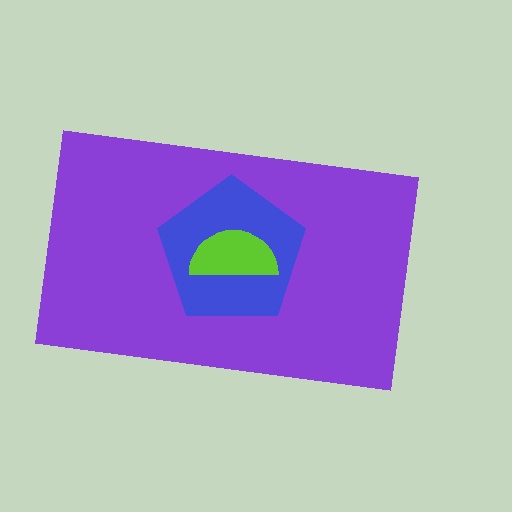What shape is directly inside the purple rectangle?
The blue pentagon.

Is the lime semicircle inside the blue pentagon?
Yes.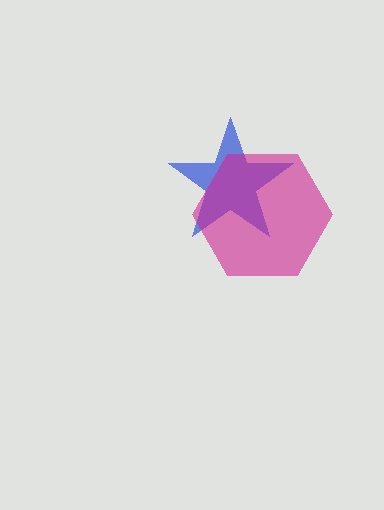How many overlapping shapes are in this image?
There are 2 overlapping shapes in the image.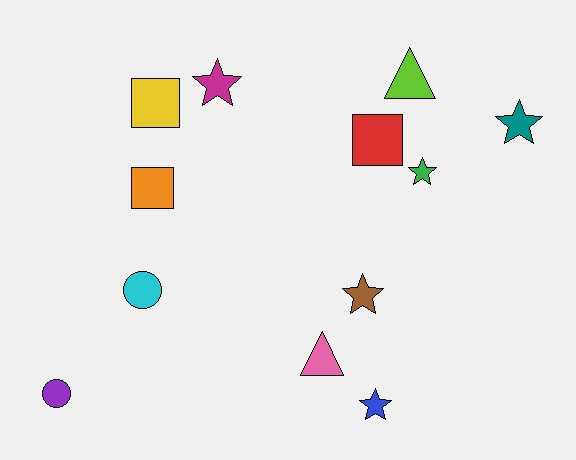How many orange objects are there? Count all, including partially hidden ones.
There is 1 orange object.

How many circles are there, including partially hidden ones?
There are 2 circles.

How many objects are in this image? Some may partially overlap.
There are 12 objects.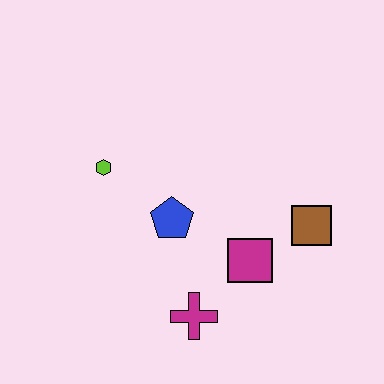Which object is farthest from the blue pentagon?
The brown square is farthest from the blue pentagon.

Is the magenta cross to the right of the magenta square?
No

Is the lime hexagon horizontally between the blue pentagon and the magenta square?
No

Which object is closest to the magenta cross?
The magenta square is closest to the magenta cross.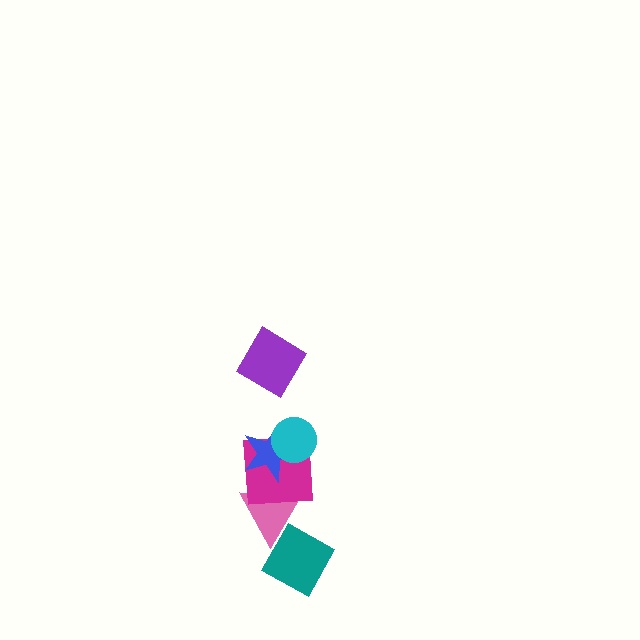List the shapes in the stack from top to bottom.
From top to bottom: the purple diamond, the cyan circle, the blue star, the magenta square, the pink triangle, the teal diamond.